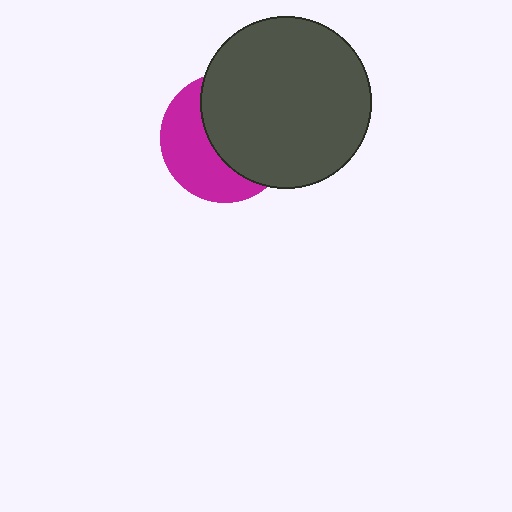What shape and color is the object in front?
The object in front is a dark gray circle.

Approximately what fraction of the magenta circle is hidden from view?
Roughly 56% of the magenta circle is hidden behind the dark gray circle.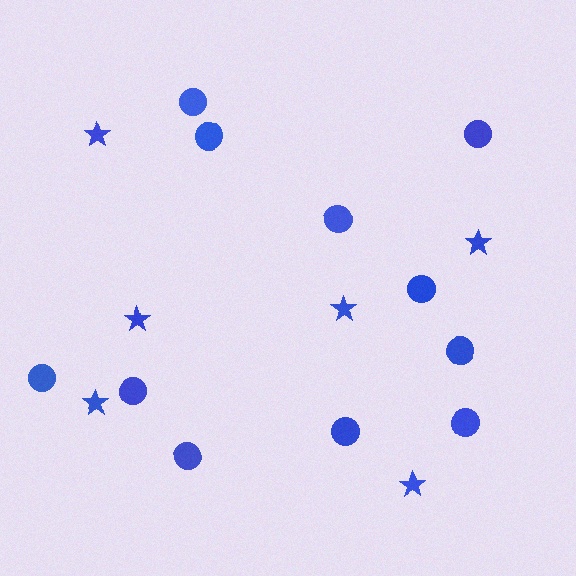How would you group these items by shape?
There are 2 groups: one group of circles (11) and one group of stars (6).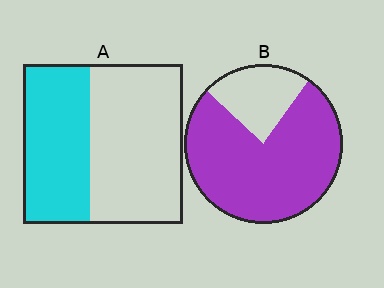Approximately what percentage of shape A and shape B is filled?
A is approximately 40% and B is approximately 75%.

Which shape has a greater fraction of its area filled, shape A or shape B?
Shape B.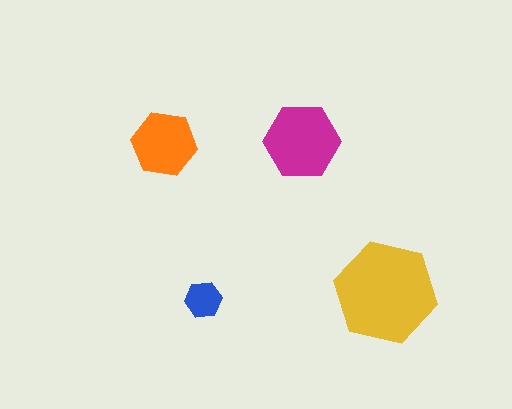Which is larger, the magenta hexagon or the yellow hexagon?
The yellow one.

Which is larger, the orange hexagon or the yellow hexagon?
The yellow one.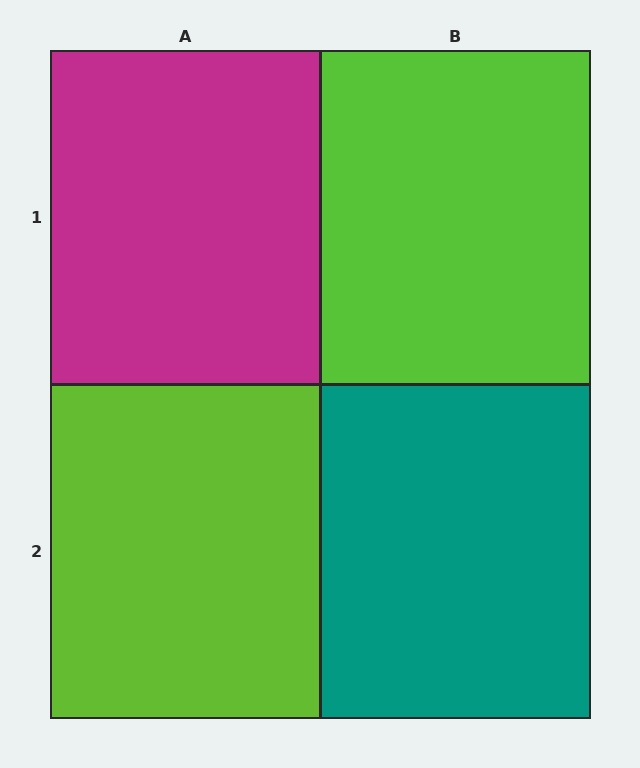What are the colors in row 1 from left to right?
Magenta, lime.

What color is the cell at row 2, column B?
Teal.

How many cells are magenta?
1 cell is magenta.